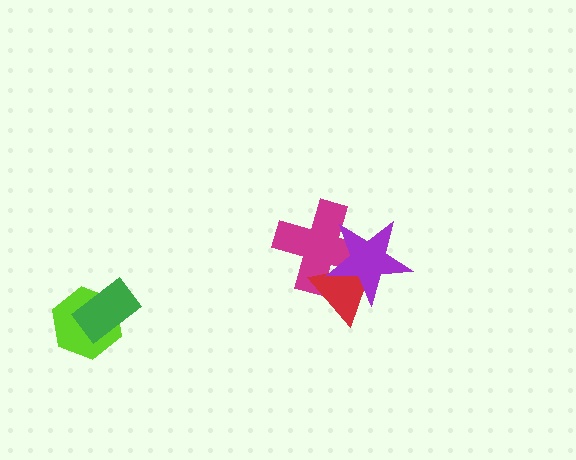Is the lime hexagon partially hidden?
Yes, it is partially covered by another shape.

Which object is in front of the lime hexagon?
The green rectangle is in front of the lime hexagon.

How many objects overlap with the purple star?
2 objects overlap with the purple star.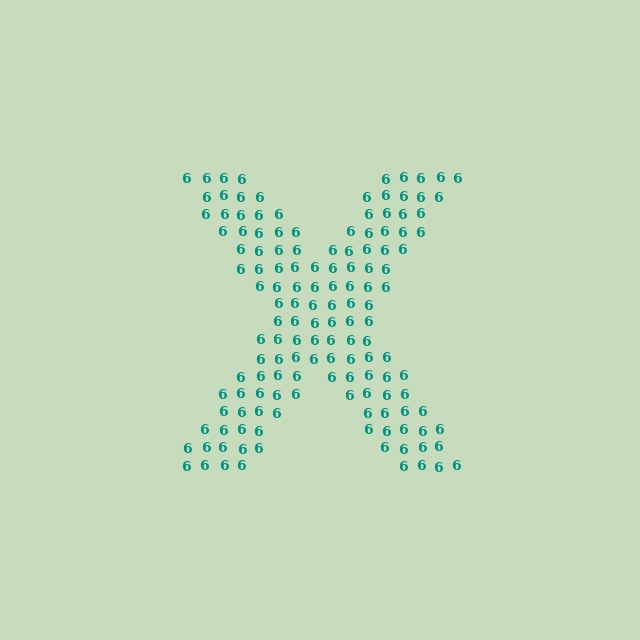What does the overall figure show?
The overall figure shows the letter X.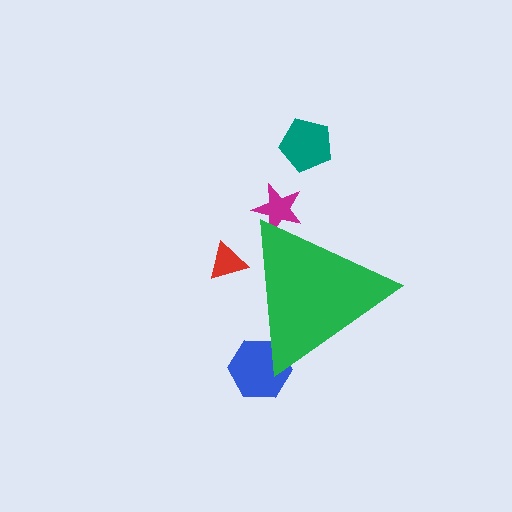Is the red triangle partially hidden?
Yes, the red triangle is partially hidden behind the green triangle.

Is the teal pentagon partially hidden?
No, the teal pentagon is fully visible.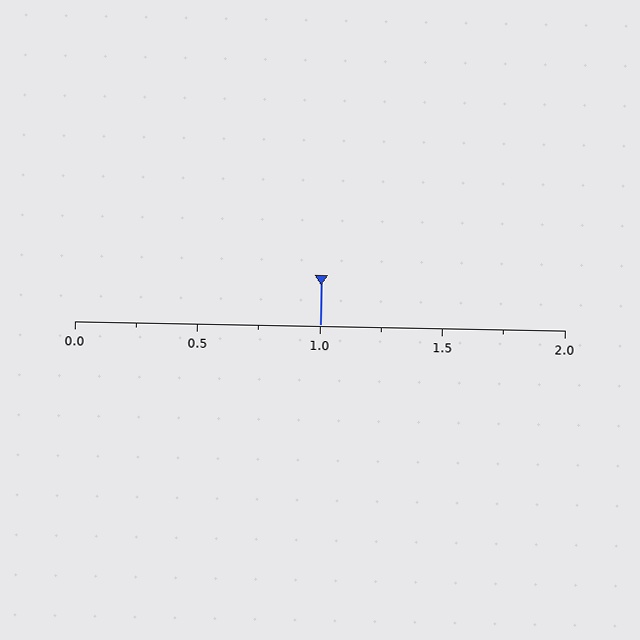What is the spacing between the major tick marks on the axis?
The major ticks are spaced 0.5 apart.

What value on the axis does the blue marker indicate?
The marker indicates approximately 1.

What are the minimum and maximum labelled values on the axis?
The axis runs from 0.0 to 2.0.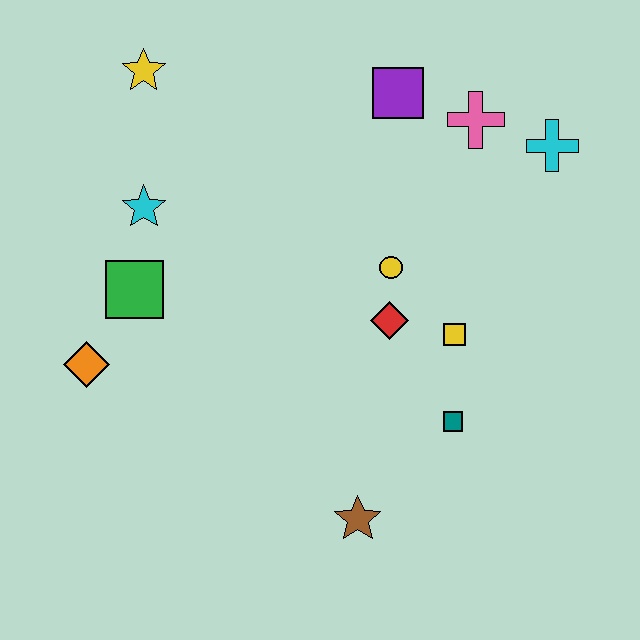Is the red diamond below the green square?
Yes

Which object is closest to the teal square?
The yellow square is closest to the teal square.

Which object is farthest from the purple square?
The brown star is farthest from the purple square.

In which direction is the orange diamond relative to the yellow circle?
The orange diamond is to the left of the yellow circle.